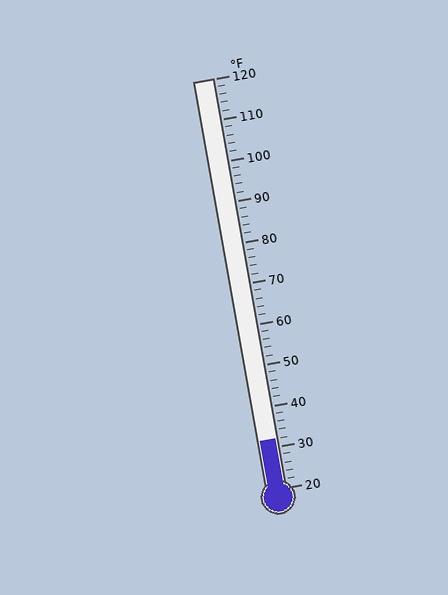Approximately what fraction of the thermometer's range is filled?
The thermometer is filled to approximately 10% of its range.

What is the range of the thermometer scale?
The thermometer scale ranges from 20°F to 120°F.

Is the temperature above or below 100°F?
The temperature is below 100°F.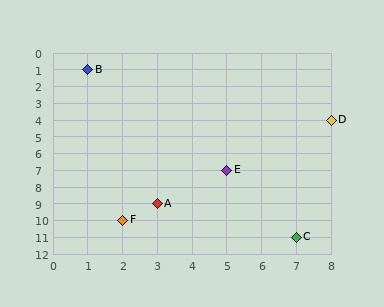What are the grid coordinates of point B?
Point B is at grid coordinates (1, 1).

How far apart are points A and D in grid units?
Points A and D are 5 columns and 5 rows apart (about 7.1 grid units diagonally).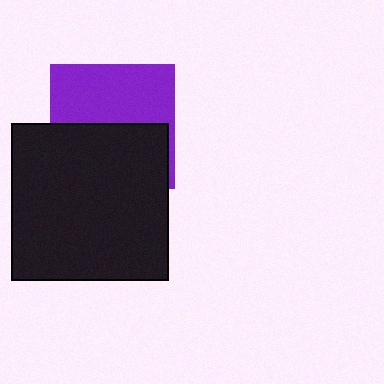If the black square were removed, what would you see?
You would see the complete purple square.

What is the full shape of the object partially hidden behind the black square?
The partially hidden object is a purple square.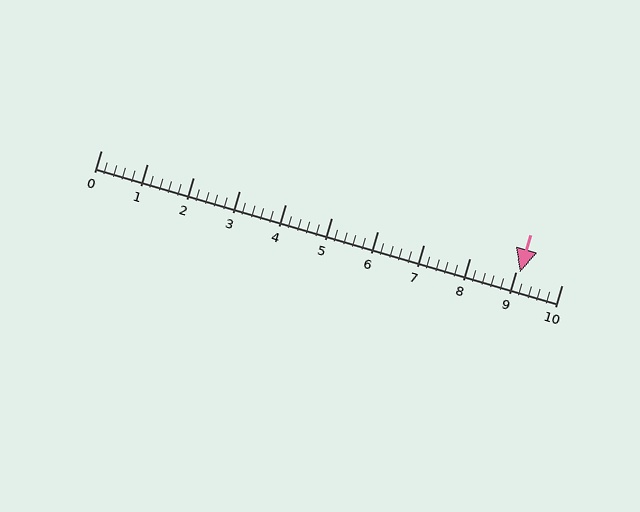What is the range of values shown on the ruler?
The ruler shows values from 0 to 10.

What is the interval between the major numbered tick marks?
The major tick marks are spaced 1 units apart.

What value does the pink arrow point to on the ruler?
The pink arrow points to approximately 9.1.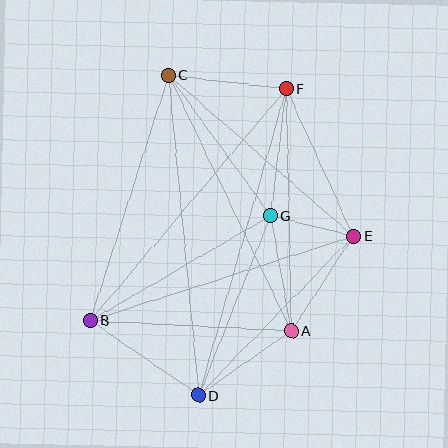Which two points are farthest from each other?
Points C and D are farthest from each other.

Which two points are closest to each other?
Points E and G are closest to each other.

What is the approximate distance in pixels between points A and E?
The distance between A and E is approximately 113 pixels.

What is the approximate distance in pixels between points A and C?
The distance between A and C is approximately 284 pixels.